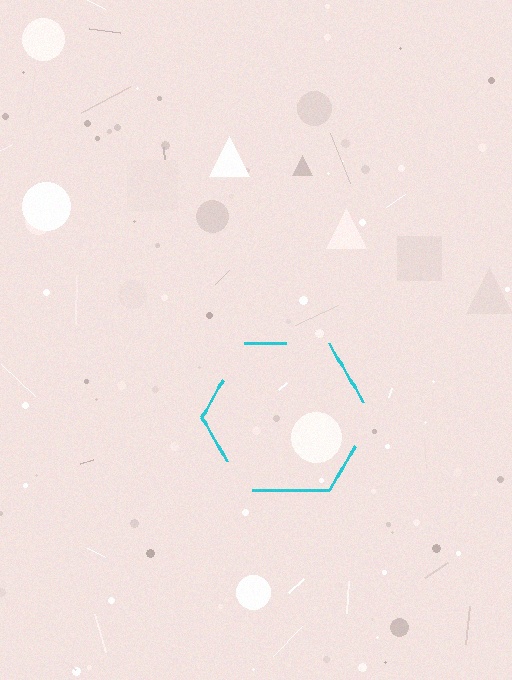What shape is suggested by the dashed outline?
The dashed outline suggests a hexagon.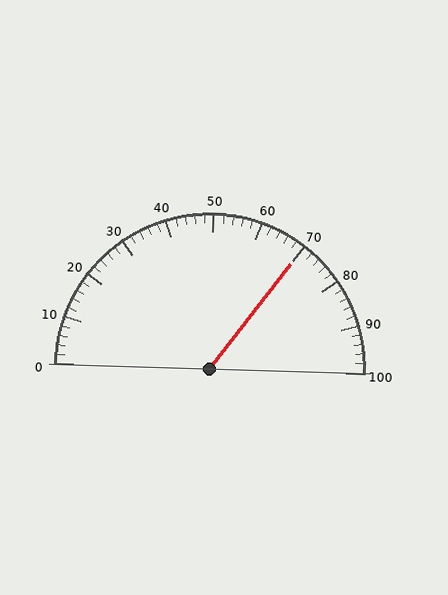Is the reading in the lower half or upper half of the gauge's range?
The reading is in the upper half of the range (0 to 100).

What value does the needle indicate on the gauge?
The needle indicates approximately 70.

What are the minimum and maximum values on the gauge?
The gauge ranges from 0 to 100.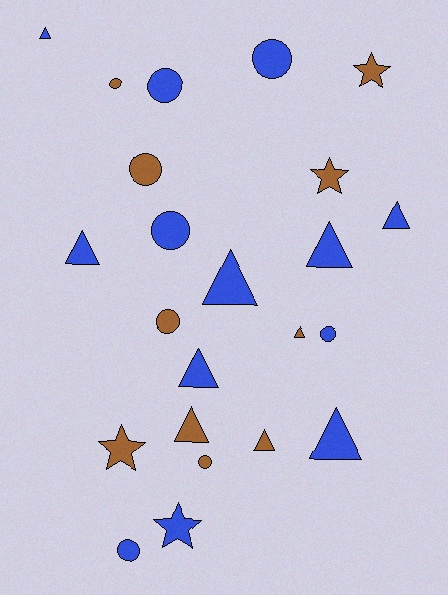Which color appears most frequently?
Blue, with 13 objects.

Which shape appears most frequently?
Triangle, with 10 objects.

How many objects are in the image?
There are 23 objects.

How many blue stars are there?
There is 1 blue star.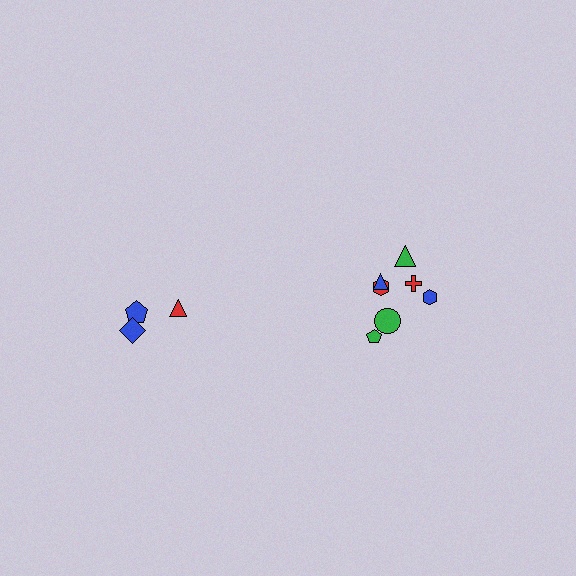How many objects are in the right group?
There are 7 objects.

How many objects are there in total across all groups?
There are 10 objects.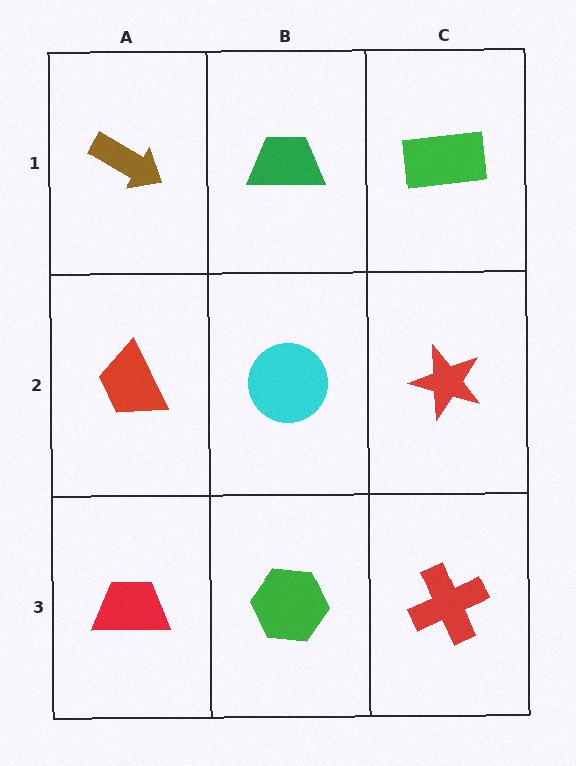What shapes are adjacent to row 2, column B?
A green trapezoid (row 1, column B), a green hexagon (row 3, column B), a red trapezoid (row 2, column A), a red star (row 2, column C).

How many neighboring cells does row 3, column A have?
2.